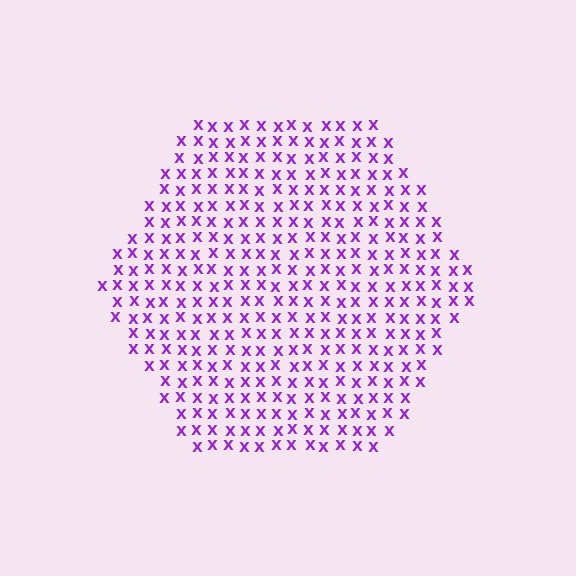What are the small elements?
The small elements are letter X's.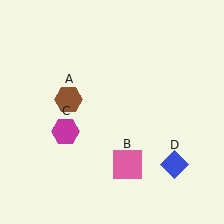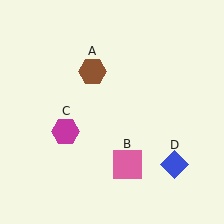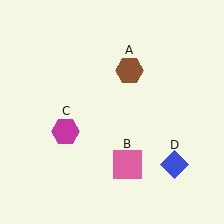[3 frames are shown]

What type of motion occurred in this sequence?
The brown hexagon (object A) rotated clockwise around the center of the scene.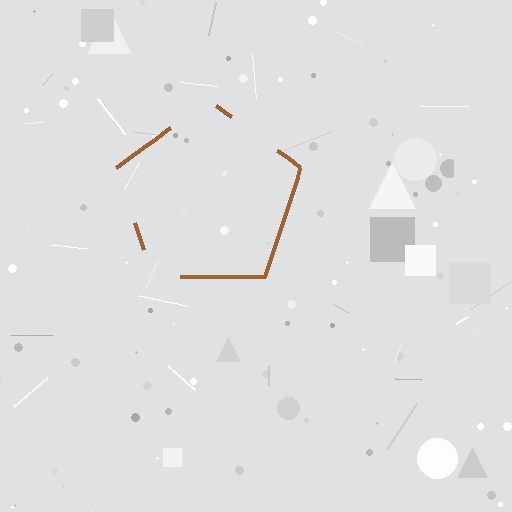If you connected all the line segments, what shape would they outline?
They would outline a pentagon.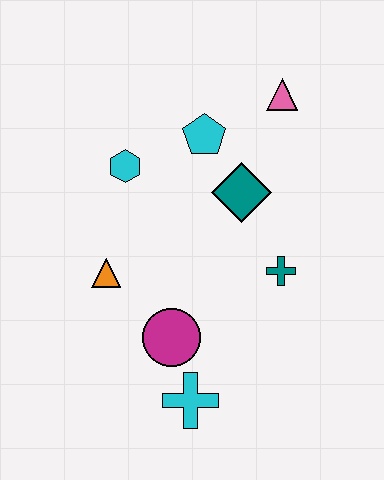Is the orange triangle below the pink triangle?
Yes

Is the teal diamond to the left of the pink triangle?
Yes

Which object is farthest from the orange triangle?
The pink triangle is farthest from the orange triangle.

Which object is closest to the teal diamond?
The cyan pentagon is closest to the teal diamond.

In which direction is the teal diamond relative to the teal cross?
The teal diamond is above the teal cross.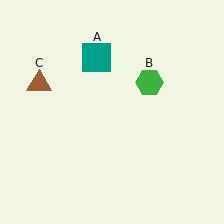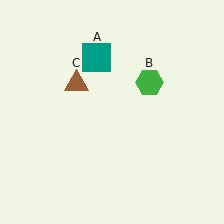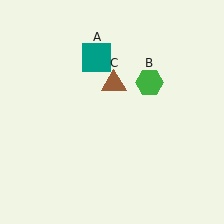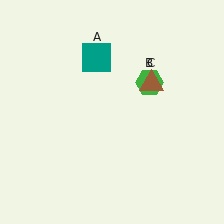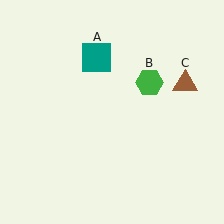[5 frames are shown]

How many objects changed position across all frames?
1 object changed position: brown triangle (object C).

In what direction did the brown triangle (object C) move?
The brown triangle (object C) moved right.